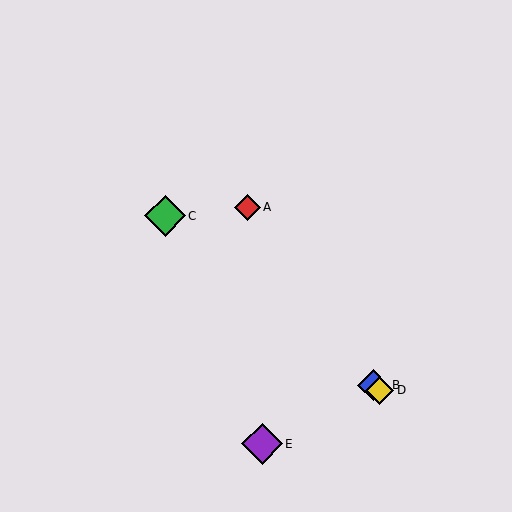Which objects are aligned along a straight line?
Objects B, C, D are aligned along a straight line.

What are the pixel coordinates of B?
Object B is at (373, 385).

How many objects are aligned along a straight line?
3 objects (B, C, D) are aligned along a straight line.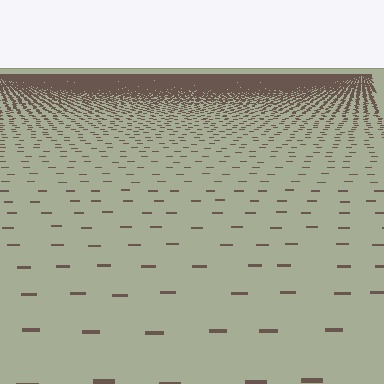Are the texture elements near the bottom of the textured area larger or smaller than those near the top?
Larger. Near the bottom, elements are closer to the viewer and appear at a bigger on-screen size.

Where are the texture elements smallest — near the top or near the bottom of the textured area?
Near the top.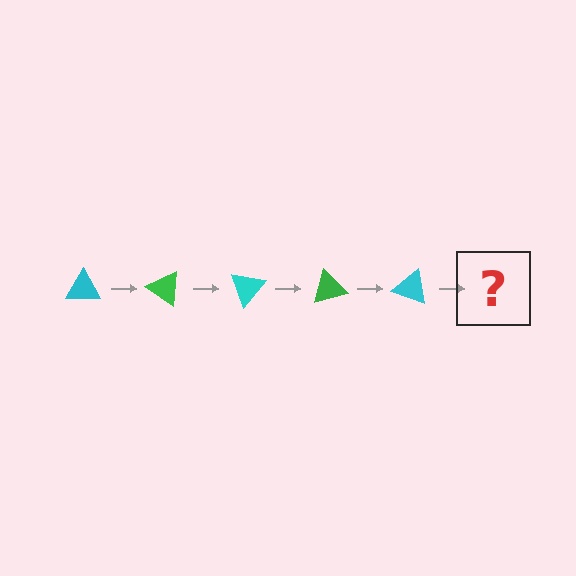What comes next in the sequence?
The next element should be a green triangle, rotated 175 degrees from the start.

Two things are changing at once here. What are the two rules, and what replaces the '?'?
The two rules are that it rotates 35 degrees each step and the color cycles through cyan and green. The '?' should be a green triangle, rotated 175 degrees from the start.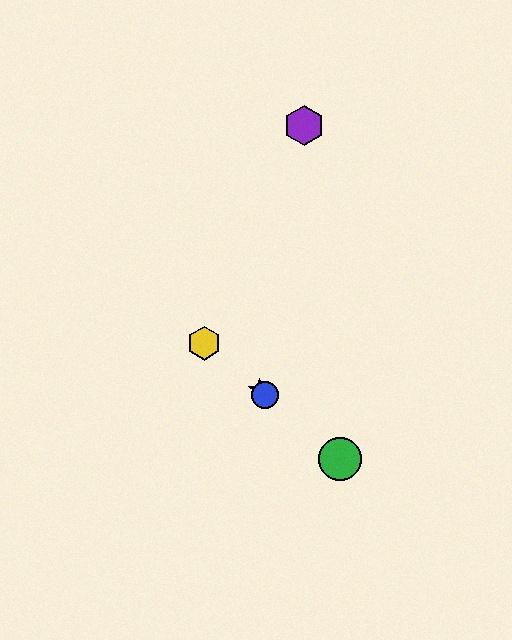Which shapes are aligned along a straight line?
The red star, the blue circle, the green circle, the yellow hexagon are aligned along a straight line.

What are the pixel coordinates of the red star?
The red star is at (259, 390).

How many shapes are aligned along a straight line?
4 shapes (the red star, the blue circle, the green circle, the yellow hexagon) are aligned along a straight line.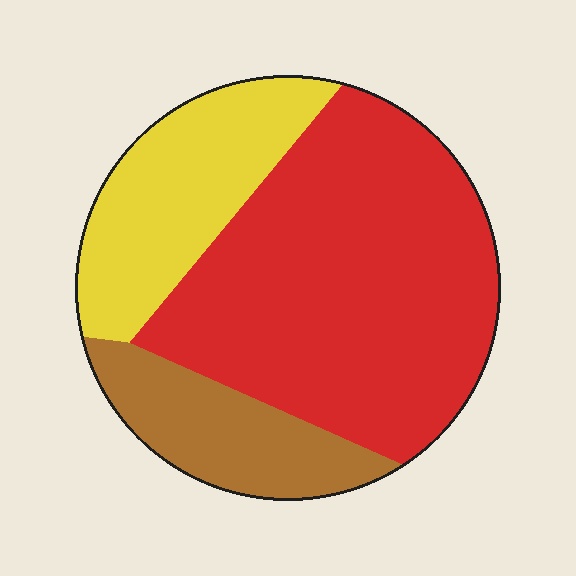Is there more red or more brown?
Red.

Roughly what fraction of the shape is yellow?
Yellow takes up about one quarter (1/4) of the shape.